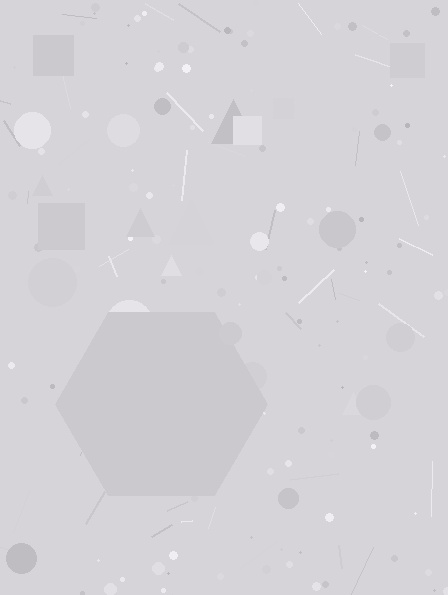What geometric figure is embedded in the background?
A hexagon is embedded in the background.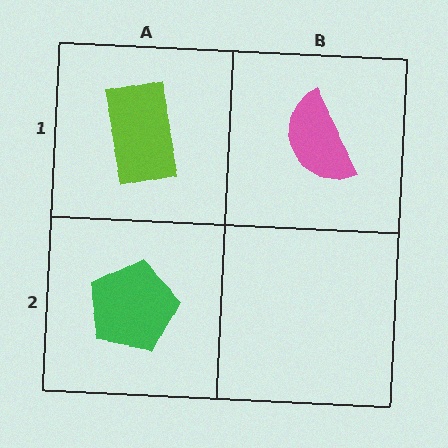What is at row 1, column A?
A lime rectangle.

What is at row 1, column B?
A pink semicircle.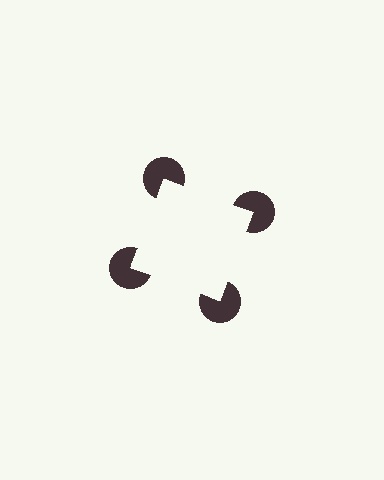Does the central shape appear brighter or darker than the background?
It typically appears slightly brighter than the background, even though no actual brightness change is drawn.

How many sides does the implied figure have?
4 sides.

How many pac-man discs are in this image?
There are 4 — one at each vertex of the illusory square.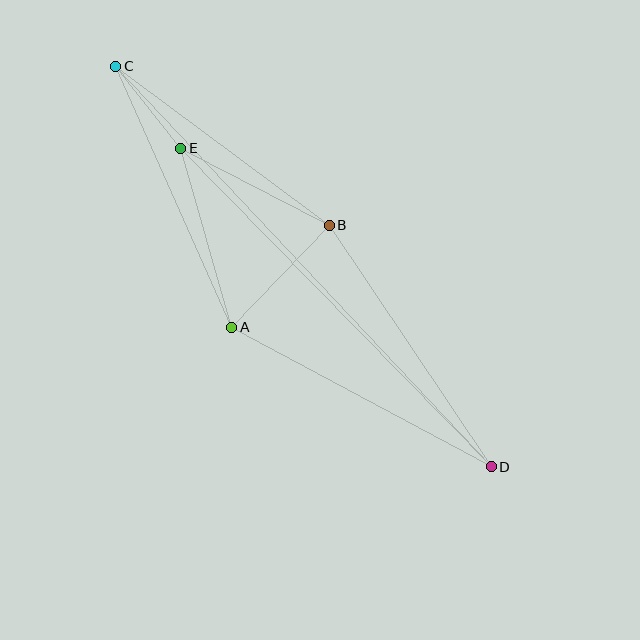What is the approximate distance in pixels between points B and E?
The distance between B and E is approximately 167 pixels.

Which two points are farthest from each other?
Points C and D are farthest from each other.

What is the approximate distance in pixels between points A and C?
The distance between A and C is approximately 285 pixels.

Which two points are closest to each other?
Points C and E are closest to each other.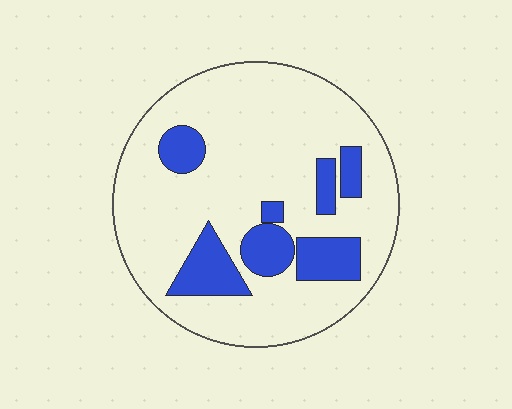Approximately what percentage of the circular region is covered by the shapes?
Approximately 20%.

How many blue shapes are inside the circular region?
7.